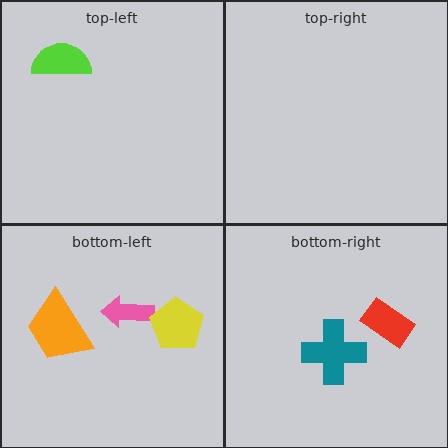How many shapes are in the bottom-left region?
3.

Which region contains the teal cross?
The bottom-right region.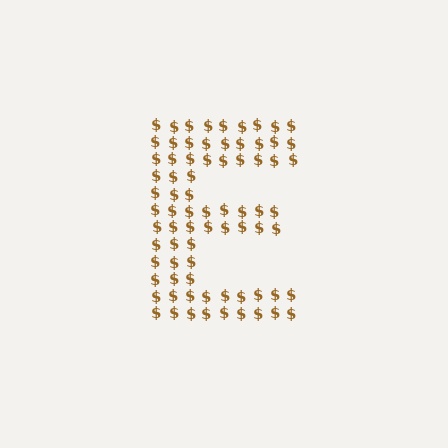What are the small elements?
The small elements are dollar signs.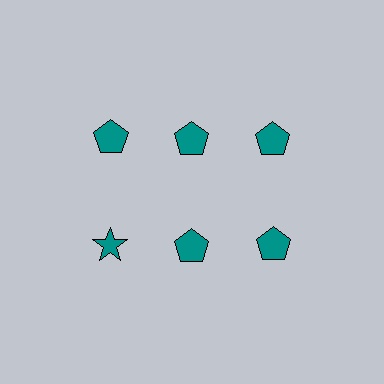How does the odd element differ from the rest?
It has a different shape: star instead of pentagon.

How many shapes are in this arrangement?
There are 6 shapes arranged in a grid pattern.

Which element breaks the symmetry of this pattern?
The teal star in the second row, leftmost column breaks the symmetry. All other shapes are teal pentagons.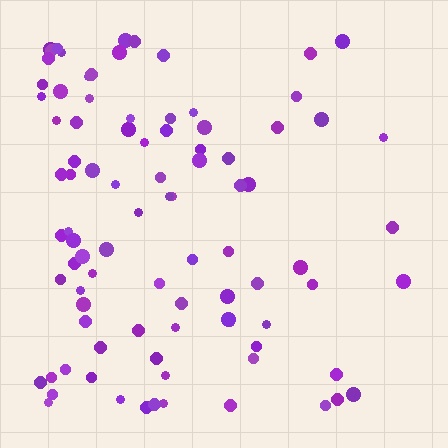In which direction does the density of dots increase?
From right to left, with the left side densest.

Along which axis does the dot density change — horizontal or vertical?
Horizontal.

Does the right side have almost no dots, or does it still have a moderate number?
Still a moderate number, just noticeably fewer than the left.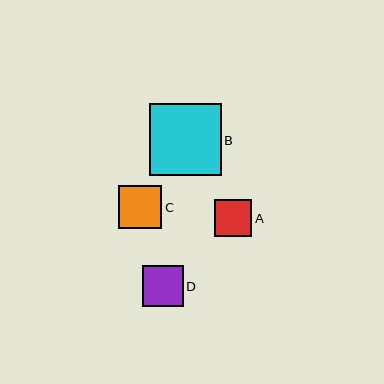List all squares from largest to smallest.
From largest to smallest: B, C, D, A.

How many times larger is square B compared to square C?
Square B is approximately 1.7 times the size of square C.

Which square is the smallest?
Square A is the smallest with a size of approximately 37 pixels.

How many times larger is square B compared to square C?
Square B is approximately 1.7 times the size of square C.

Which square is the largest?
Square B is the largest with a size of approximately 72 pixels.